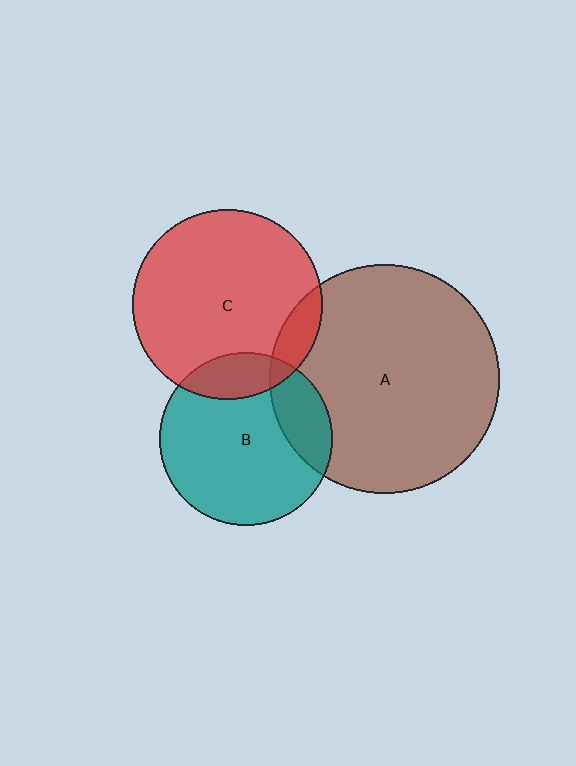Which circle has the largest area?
Circle A (brown).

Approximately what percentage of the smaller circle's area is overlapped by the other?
Approximately 15%.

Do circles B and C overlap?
Yes.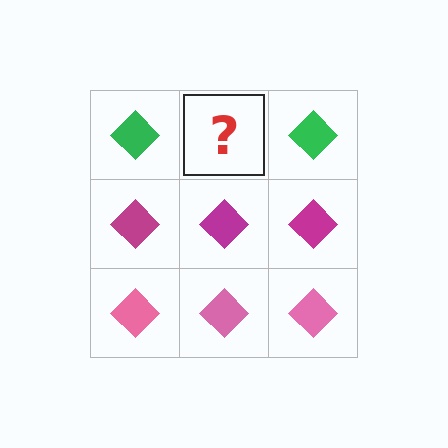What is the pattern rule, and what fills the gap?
The rule is that each row has a consistent color. The gap should be filled with a green diamond.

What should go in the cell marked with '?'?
The missing cell should contain a green diamond.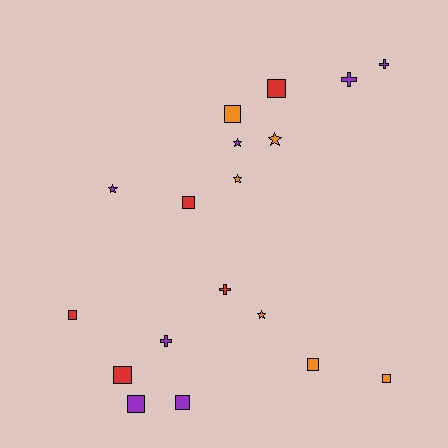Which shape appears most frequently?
Square, with 9 objects.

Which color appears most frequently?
Purple, with 7 objects.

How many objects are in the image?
There are 18 objects.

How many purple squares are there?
There are 2 purple squares.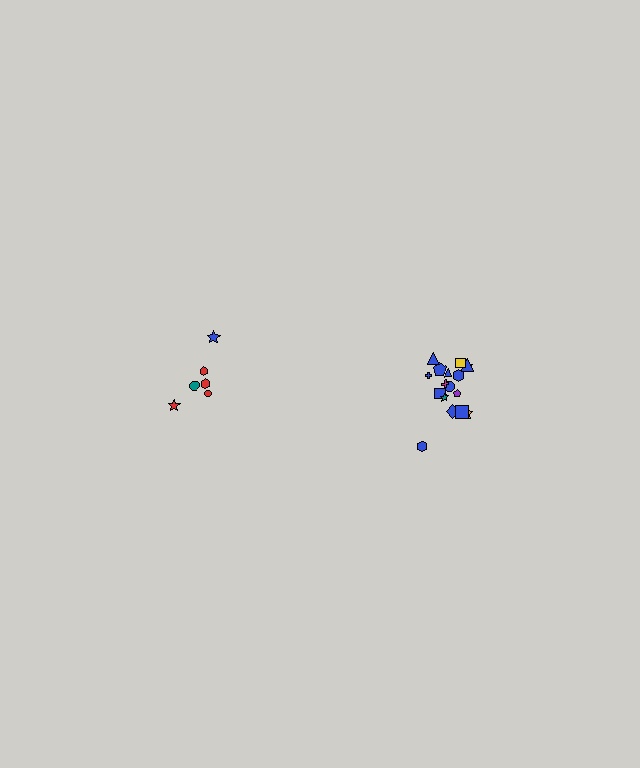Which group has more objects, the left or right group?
The right group.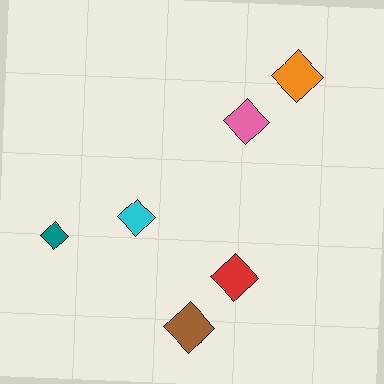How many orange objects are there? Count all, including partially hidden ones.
There is 1 orange object.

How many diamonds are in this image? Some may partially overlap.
There are 6 diamonds.